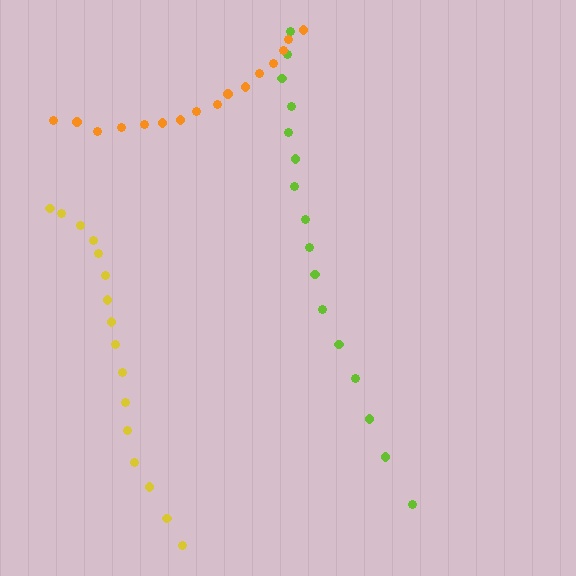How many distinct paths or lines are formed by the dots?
There are 3 distinct paths.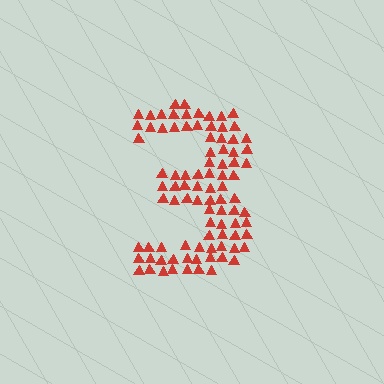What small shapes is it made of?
It is made of small triangles.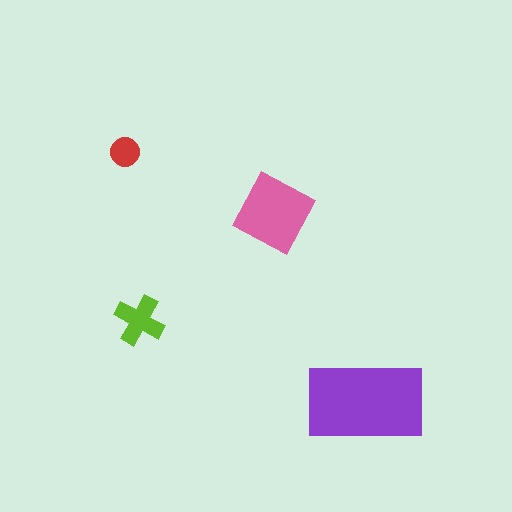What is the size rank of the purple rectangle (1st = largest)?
1st.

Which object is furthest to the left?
The red circle is leftmost.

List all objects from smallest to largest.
The red circle, the lime cross, the pink diamond, the purple rectangle.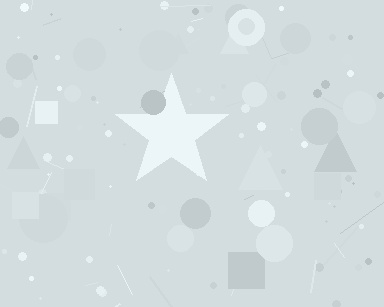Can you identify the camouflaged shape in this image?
The camouflaged shape is a star.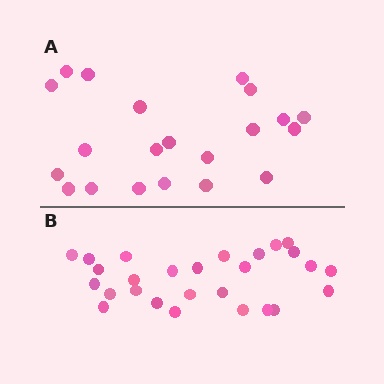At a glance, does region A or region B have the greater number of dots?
Region B (the bottom region) has more dots.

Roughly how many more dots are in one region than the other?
Region B has about 6 more dots than region A.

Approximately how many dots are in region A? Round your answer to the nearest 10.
About 20 dots. (The exact count is 21, which rounds to 20.)